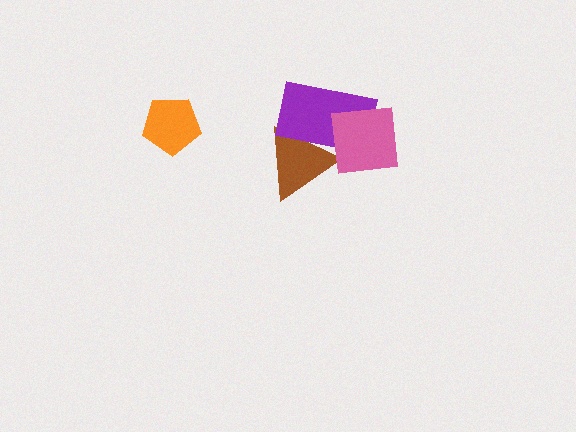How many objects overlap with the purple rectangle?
2 objects overlap with the purple rectangle.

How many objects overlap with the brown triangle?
2 objects overlap with the brown triangle.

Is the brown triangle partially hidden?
Yes, it is partially covered by another shape.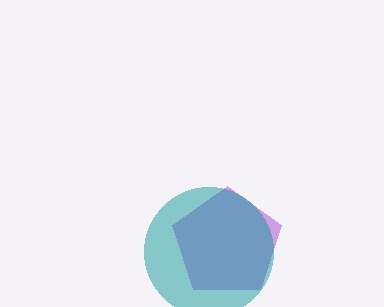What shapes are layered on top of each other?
The layered shapes are: a purple pentagon, a teal circle.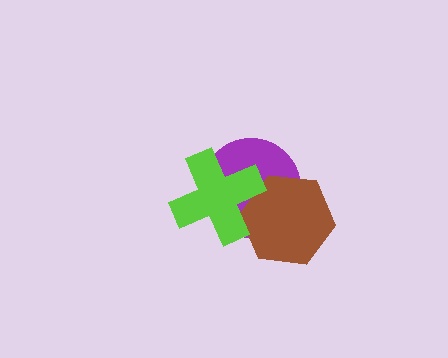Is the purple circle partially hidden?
Yes, it is partially covered by another shape.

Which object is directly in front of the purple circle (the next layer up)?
The brown hexagon is directly in front of the purple circle.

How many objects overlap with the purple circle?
2 objects overlap with the purple circle.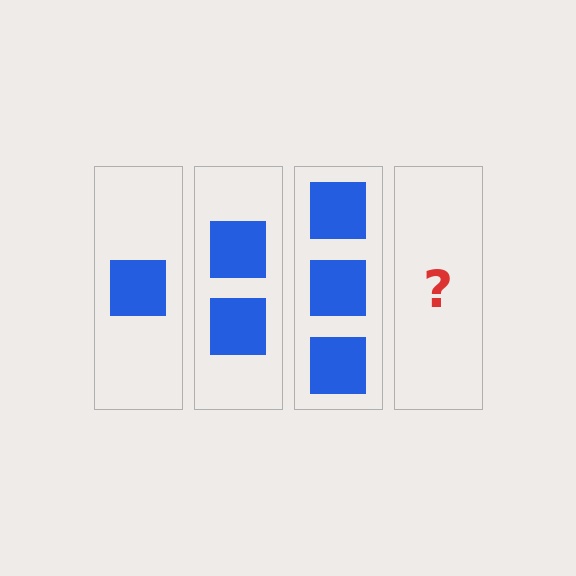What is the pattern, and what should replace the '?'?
The pattern is that each step adds one more square. The '?' should be 4 squares.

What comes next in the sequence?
The next element should be 4 squares.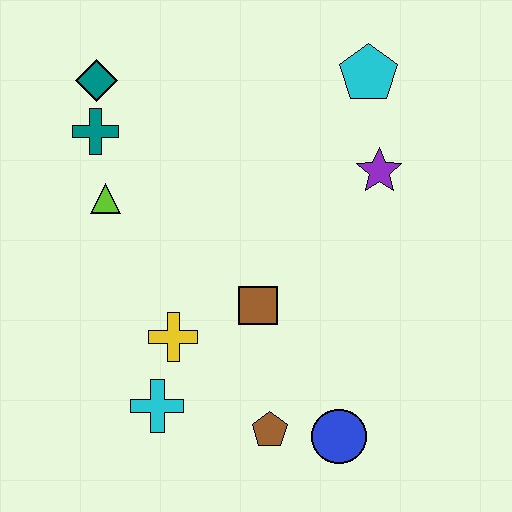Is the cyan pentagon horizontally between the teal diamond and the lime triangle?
No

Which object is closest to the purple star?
The cyan pentagon is closest to the purple star.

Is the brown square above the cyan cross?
Yes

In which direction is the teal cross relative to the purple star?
The teal cross is to the left of the purple star.